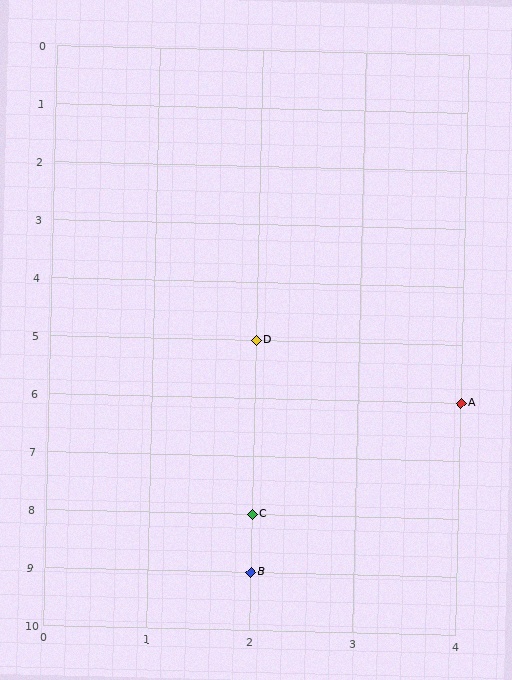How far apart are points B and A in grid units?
Points B and A are 2 columns and 3 rows apart (about 3.6 grid units diagonally).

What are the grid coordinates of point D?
Point D is at grid coordinates (2, 5).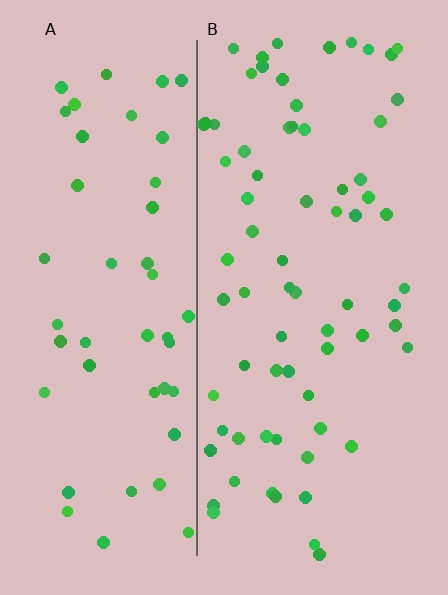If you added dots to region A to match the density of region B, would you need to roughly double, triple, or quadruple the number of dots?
Approximately double.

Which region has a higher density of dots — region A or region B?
B (the right).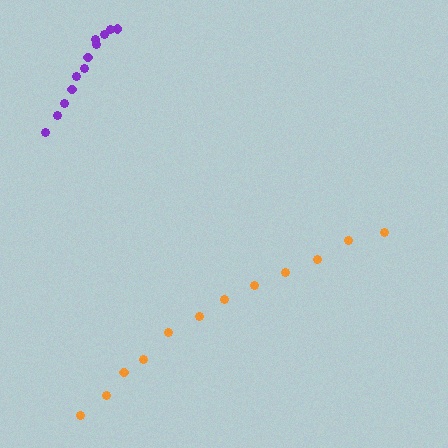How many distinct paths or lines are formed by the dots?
There are 2 distinct paths.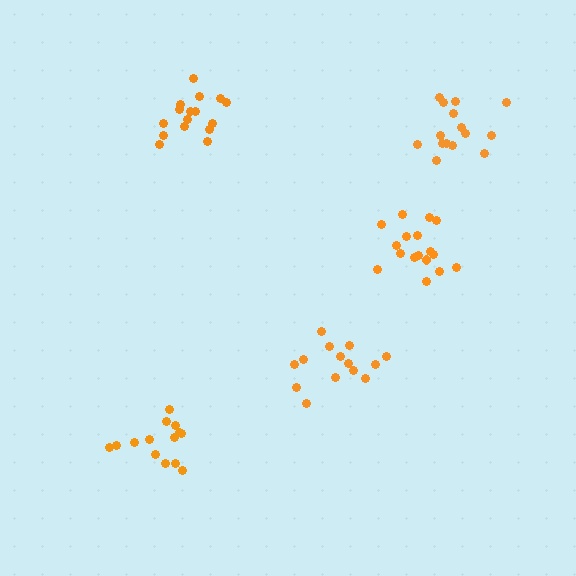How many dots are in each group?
Group 1: 17 dots, Group 2: 14 dots, Group 3: 15 dots, Group 4: 16 dots, Group 5: 15 dots (77 total).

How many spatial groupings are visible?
There are 5 spatial groupings.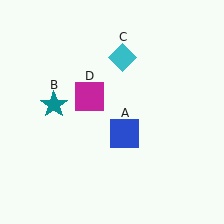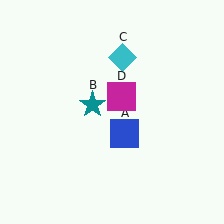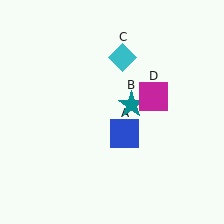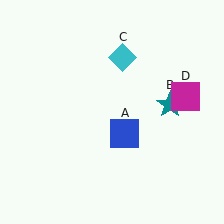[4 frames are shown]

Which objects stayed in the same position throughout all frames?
Blue square (object A) and cyan diamond (object C) remained stationary.